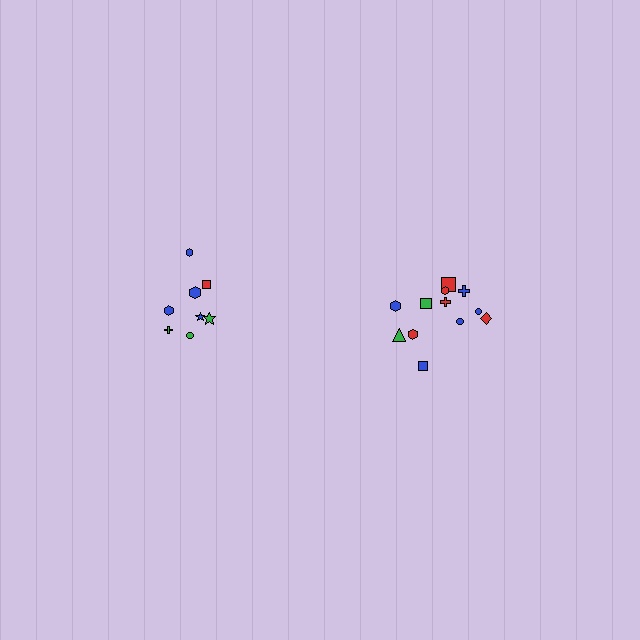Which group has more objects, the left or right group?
The right group.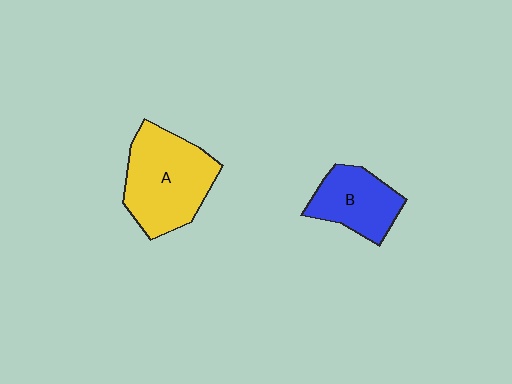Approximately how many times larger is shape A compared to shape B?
Approximately 1.6 times.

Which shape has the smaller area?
Shape B (blue).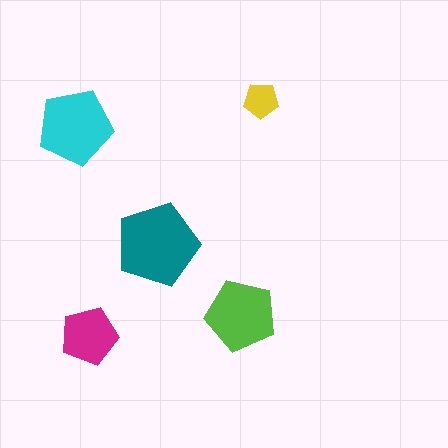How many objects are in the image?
There are 5 objects in the image.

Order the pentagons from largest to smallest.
the teal one, the cyan one, the lime one, the magenta one, the yellow one.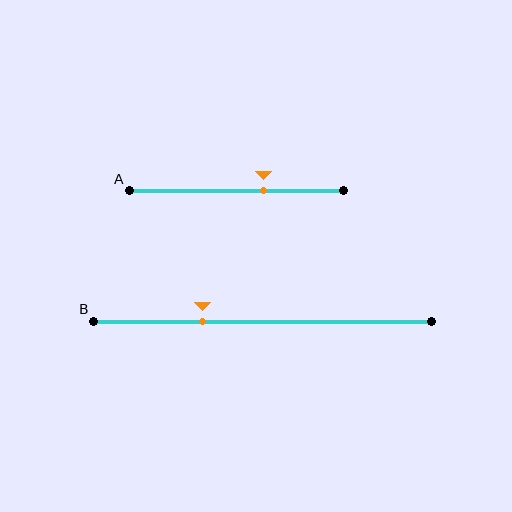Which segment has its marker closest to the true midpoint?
Segment A has its marker closest to the true midpoint.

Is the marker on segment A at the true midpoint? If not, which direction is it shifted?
No, the marker on segment A is shifted to the right by about 13% of the segment length.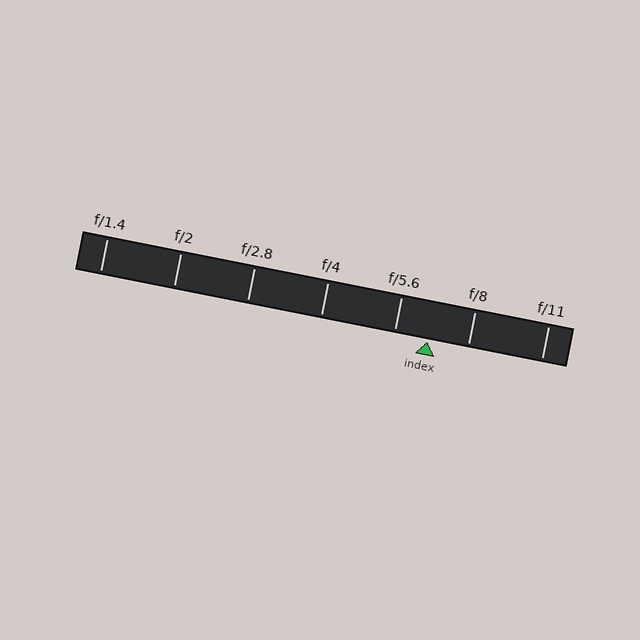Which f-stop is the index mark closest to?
The index mark is closest to f/5.6.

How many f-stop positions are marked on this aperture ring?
There are 7 f-stop positions marked.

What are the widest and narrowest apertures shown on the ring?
The widest aperture shown is f/1.4 and the narrowest is f/11.